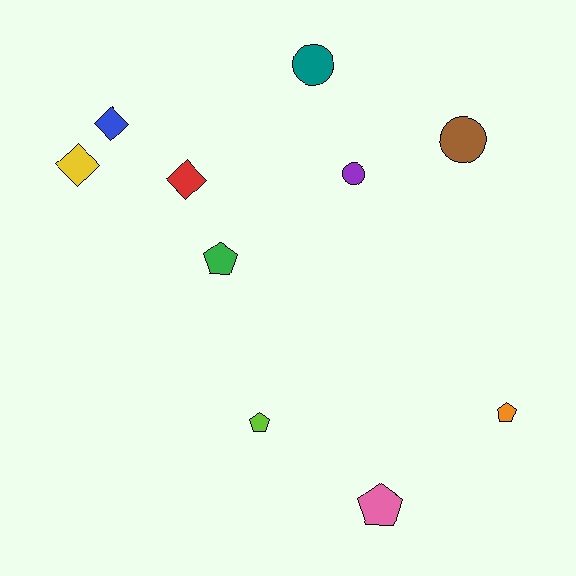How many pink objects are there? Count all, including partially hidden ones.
There is 1 pink object.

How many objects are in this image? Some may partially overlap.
There are 10 objects.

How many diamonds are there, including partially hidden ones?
There are 3 diamonds.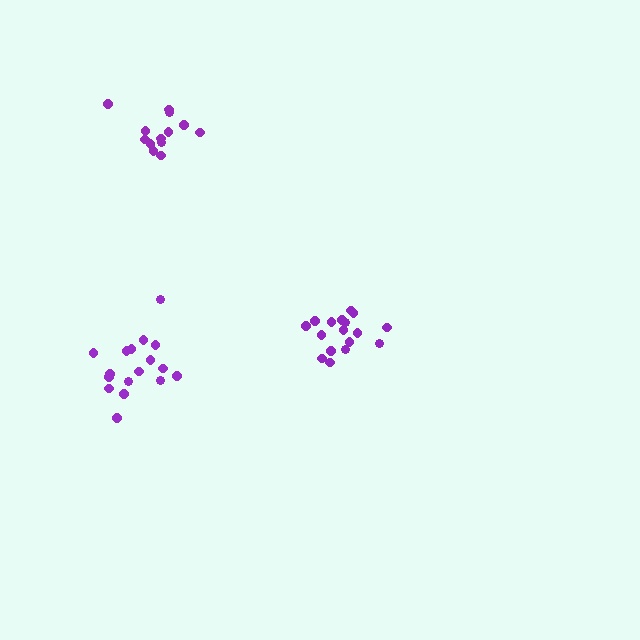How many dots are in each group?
Group 1: 17 dots, Group 2: 17 dots, Group 3: 13 dots (47 total).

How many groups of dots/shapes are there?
There are 3 groups.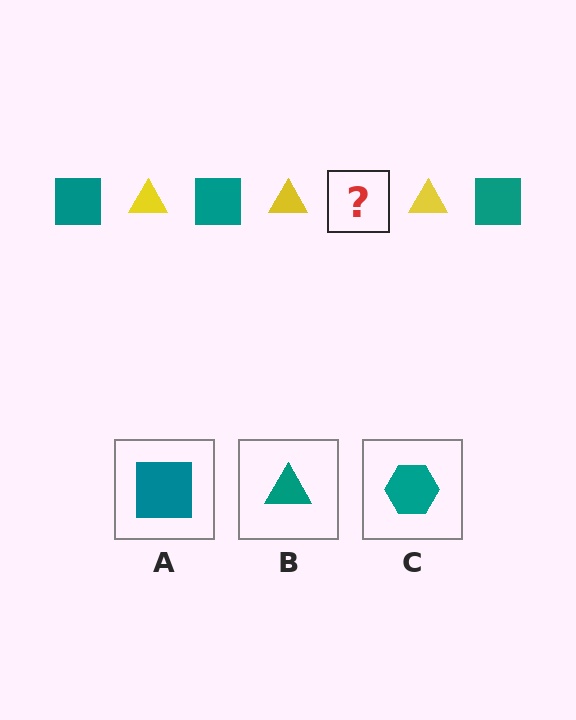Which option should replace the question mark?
Option A.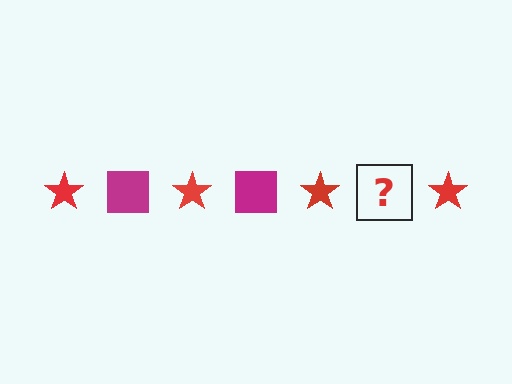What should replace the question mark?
The question mark should be replaced with a magenta square.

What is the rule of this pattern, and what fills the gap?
The rule is that the pattern alternates between red star and magenta square. The gap should be filled with a magenta square.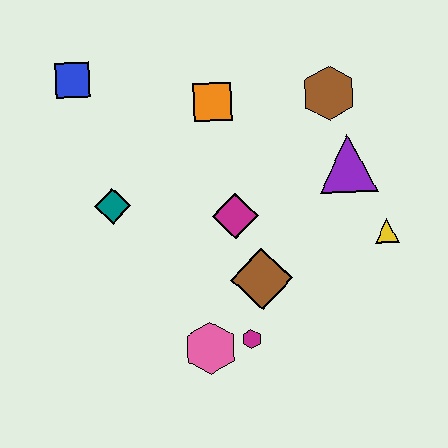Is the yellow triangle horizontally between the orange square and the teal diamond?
No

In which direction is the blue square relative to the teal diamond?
The blue square is above the teal diamond.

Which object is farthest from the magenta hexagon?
The blue square is farthest from the magenta hexagon.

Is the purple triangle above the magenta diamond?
Yes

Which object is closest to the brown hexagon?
The purple triangle is closest to the brown hexagon.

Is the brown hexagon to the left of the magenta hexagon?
No